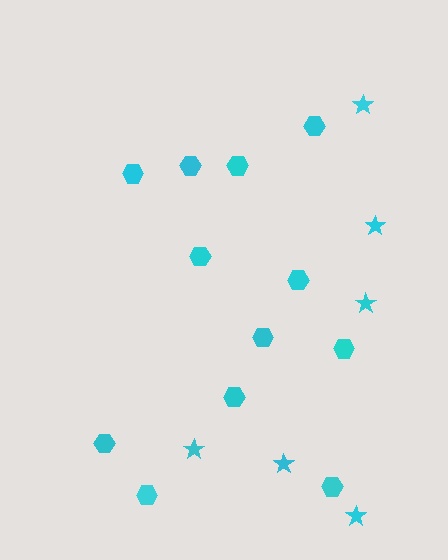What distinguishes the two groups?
There are 2 groups: one group of hexagons (12) and one group of stars (6).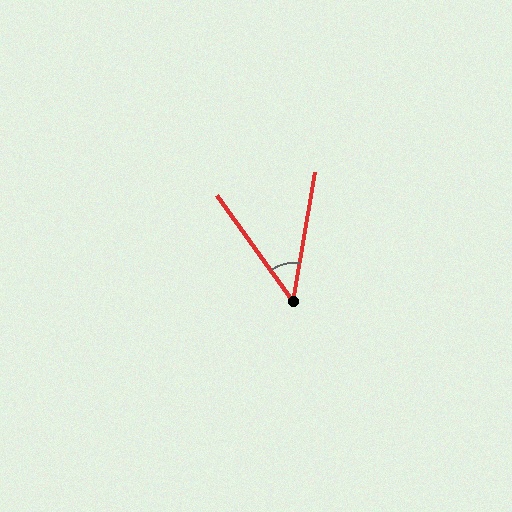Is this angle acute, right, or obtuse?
It is acute.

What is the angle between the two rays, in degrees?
Approximately 45 degrees.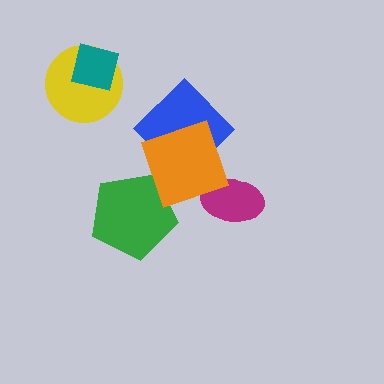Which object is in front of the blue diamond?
The orange square is in front of the blue diamond.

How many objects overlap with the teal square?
1 object overlaps with the teal square.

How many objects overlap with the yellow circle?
1 object overlaps with the yellow circle.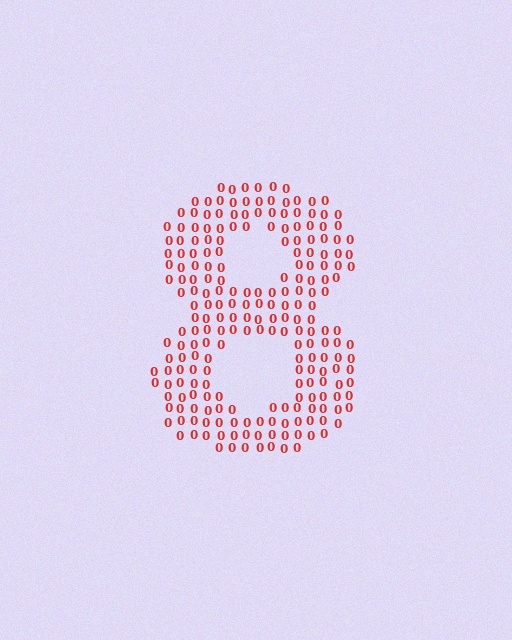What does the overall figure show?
The overall figure shows the digit 8.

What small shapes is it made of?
It is made of small digit 0's.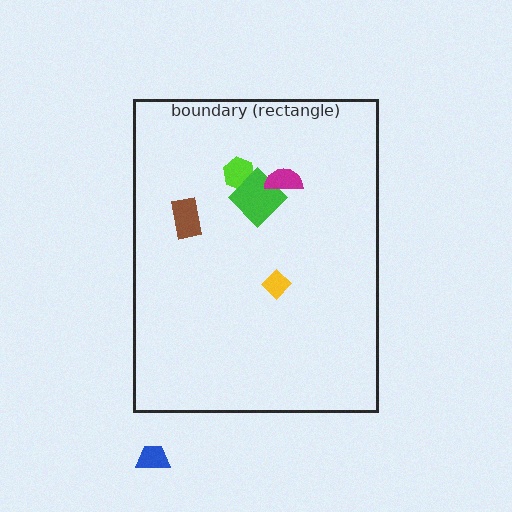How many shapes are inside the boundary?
5 inside, 1 outside.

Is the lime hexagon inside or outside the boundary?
Inside.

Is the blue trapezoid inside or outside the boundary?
Outside.